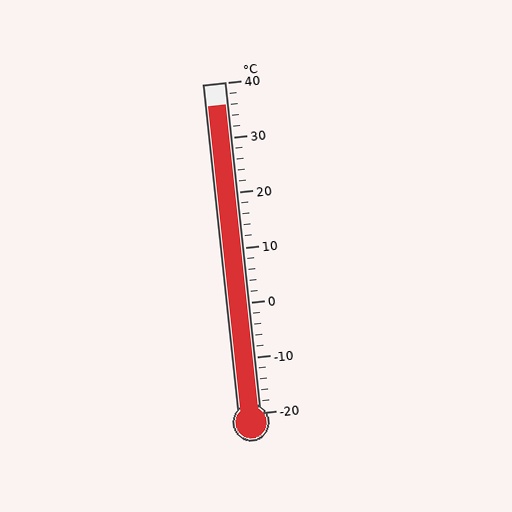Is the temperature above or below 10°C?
The temperature is above 10°C.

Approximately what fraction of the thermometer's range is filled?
The thermometer is filled to approximately 95% of its range.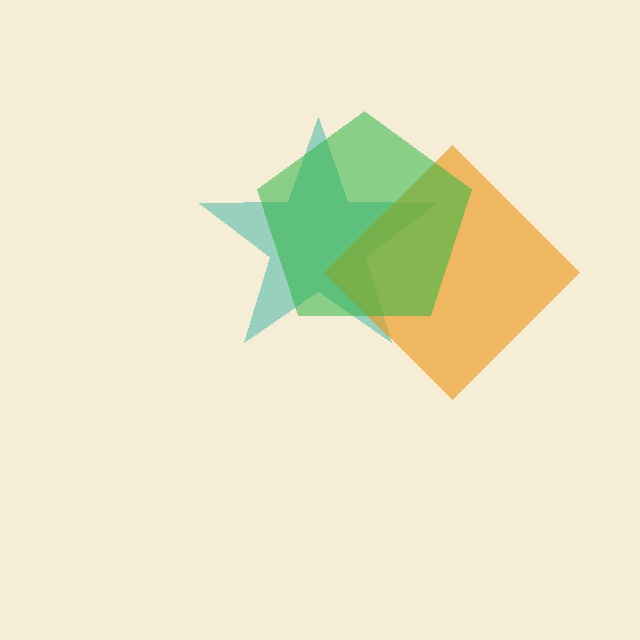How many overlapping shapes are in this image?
There are 3 overlapping shapes in the image.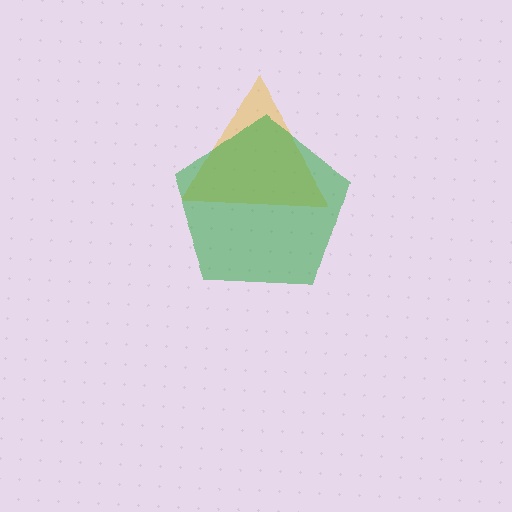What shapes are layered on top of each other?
The layered shapes are: a yellow triangle, a green pentagon.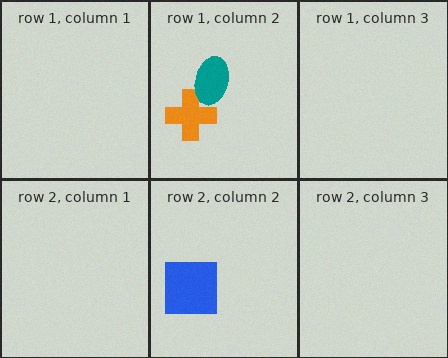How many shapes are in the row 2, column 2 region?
1.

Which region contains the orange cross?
The row 1, column 2 region.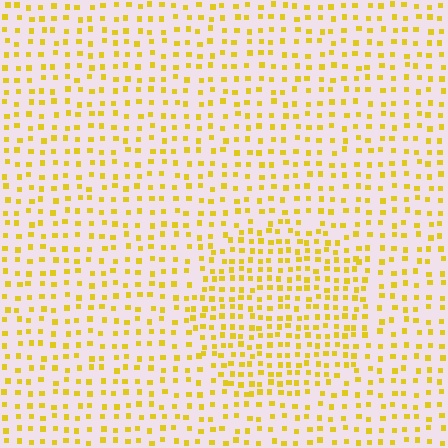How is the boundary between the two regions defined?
The boundary is defined by a change in element density (approximately 1.6x ratio). All elements are the same color, size, and shape.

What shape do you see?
I see a circle.